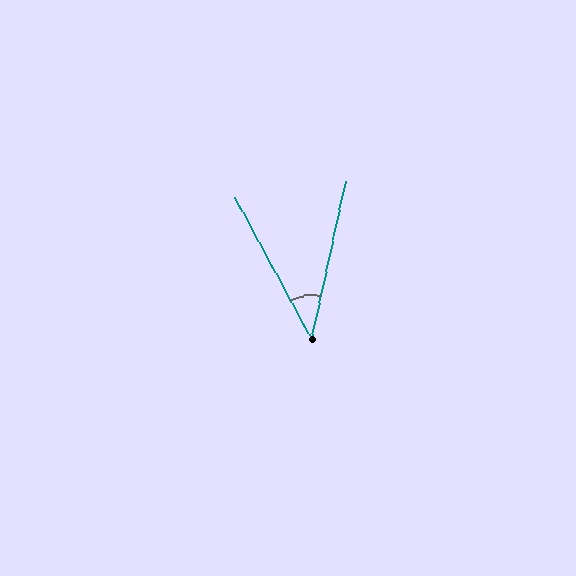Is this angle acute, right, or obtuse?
It is acute.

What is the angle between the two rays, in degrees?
Approximately 40 degrees.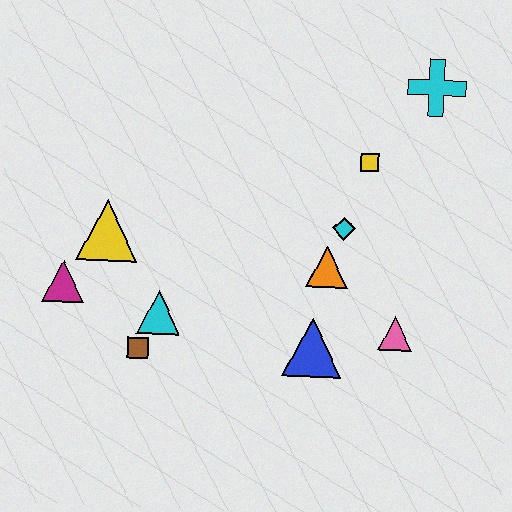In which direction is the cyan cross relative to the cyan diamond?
The cyan cross is above the cyan diamond.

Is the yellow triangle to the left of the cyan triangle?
Yes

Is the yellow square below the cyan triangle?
No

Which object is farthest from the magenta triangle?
The cyan cross is farthest from the magenta triangle.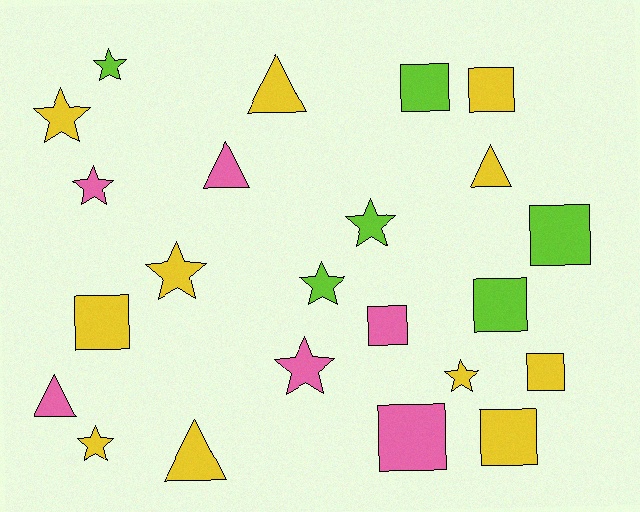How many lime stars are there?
There are 3 lime stars.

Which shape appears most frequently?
Square, with 9 objects.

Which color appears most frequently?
Yellow, with 11 objects.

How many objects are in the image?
There are 23 objects.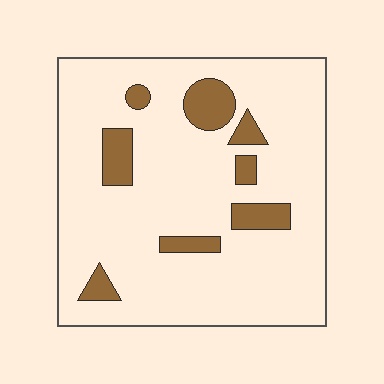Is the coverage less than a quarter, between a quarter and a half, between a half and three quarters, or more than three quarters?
Less than a quarter.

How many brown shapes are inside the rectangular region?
8.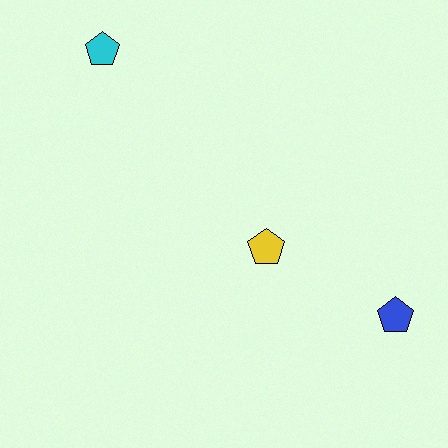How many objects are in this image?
There are 3 objects.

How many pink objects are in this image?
There are no pink objects.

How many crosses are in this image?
There are no crosses.